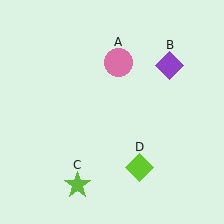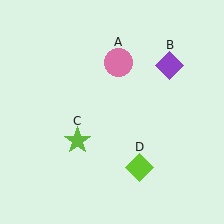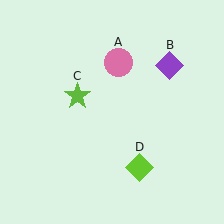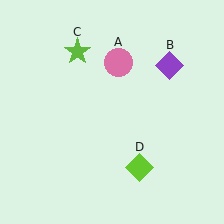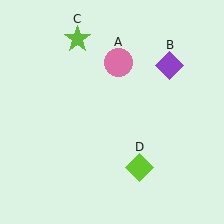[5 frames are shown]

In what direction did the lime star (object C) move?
The lime star (object C) moved up.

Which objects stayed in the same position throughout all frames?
Pink circle (object A) and purple diamond (object B) and lime diamond (object D) remained stationary.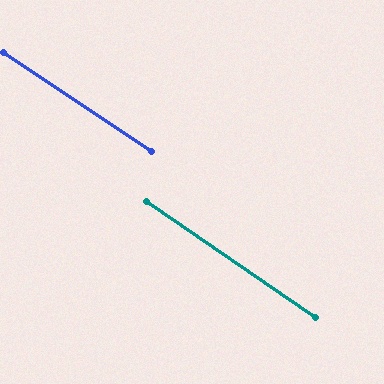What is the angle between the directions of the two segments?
Approximately 1 degree.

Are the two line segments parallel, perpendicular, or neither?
Parallel — their directions differ by only 1.0°.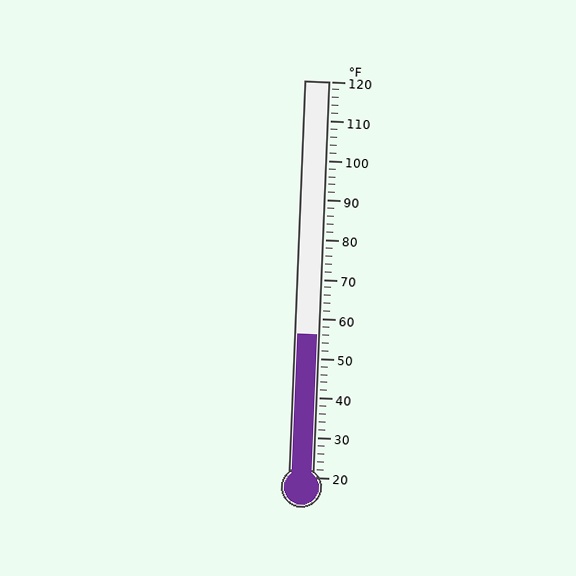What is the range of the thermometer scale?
The thermometer scale ranges from 20°F to 120°F.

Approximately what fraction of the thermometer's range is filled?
The thermometer is filled to approximately 35% of its range.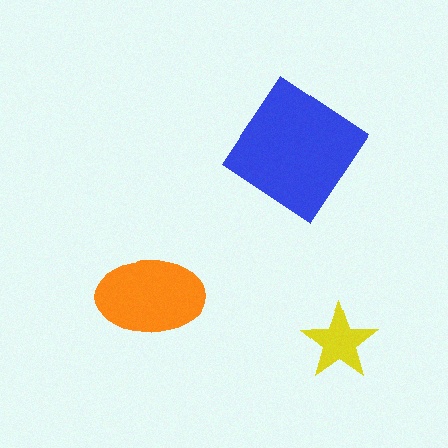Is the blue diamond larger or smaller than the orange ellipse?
Larger.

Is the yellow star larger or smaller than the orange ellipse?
Smaller.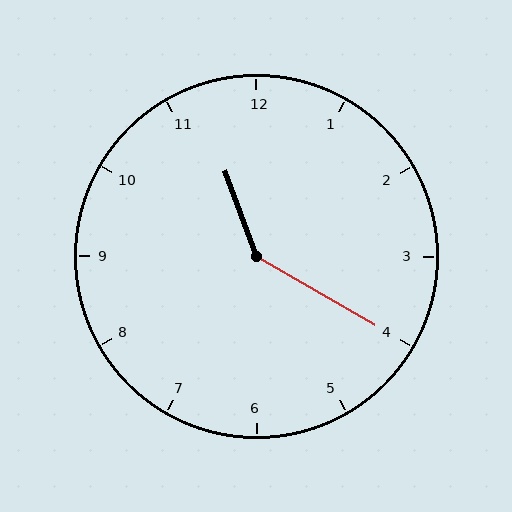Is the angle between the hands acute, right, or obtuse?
It is obtuse.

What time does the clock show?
11:20.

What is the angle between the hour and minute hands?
Approximately 140 degrees.